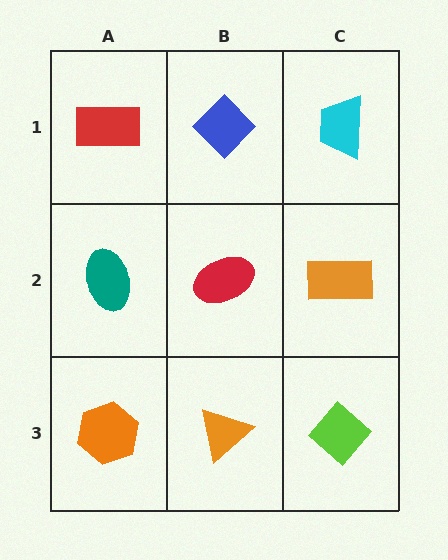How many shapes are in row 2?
3 shapes.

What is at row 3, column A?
An orange hexagon.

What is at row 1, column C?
A cyan trapezoid.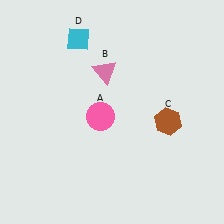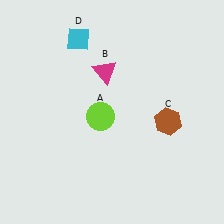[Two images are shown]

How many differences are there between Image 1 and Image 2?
There are 2 differences between the two images.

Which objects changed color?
A changed from pink to lime. B changed from pink to magenta.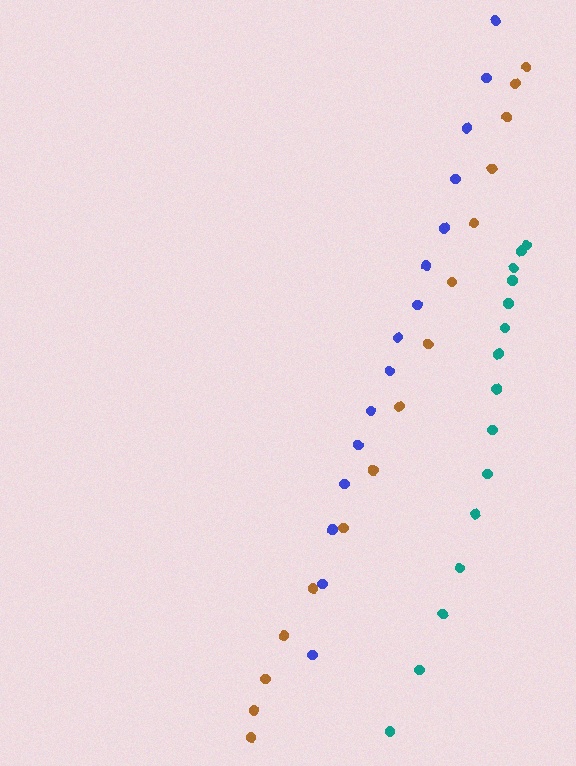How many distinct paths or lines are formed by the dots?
There are 3 distinct paths.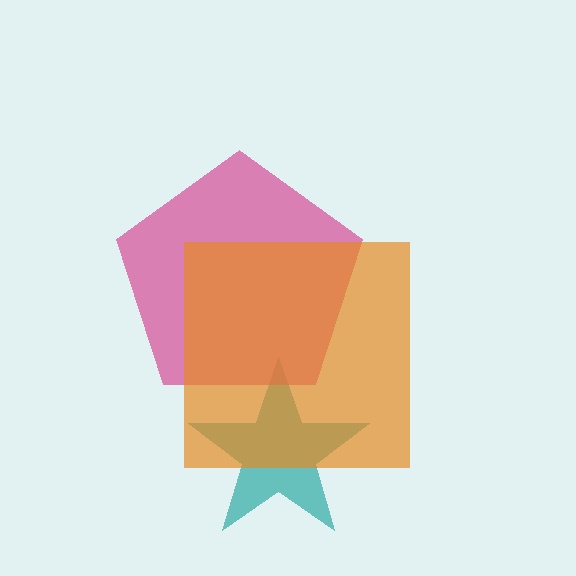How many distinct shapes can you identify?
There are 3 distinct shapes: a teal star, a magenta pentagon, an orange square.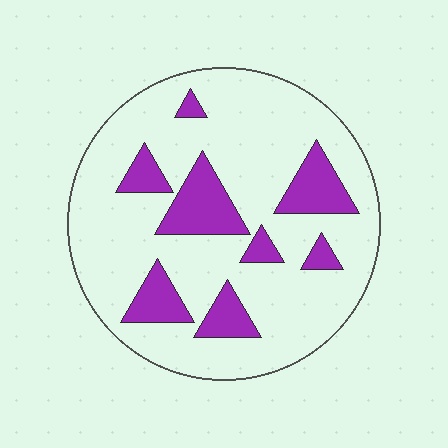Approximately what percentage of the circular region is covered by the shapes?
Approximately 20%.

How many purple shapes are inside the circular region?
8.